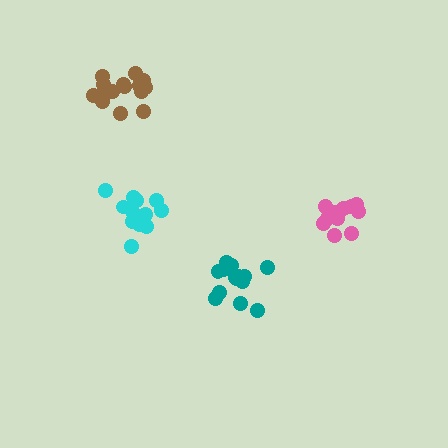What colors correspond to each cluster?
The clusters are colored: teal, pink, brown, cyan.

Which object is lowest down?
The teal cluster is bottommost.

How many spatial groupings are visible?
There are 4 spatial groupings.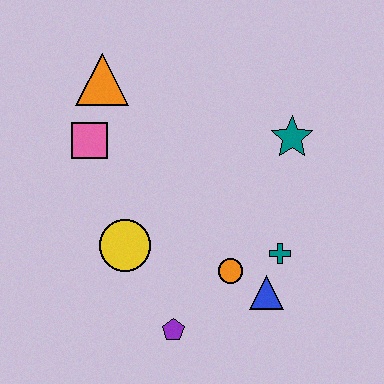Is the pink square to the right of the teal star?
No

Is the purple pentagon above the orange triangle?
No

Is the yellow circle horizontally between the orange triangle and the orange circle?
Yes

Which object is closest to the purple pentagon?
The orange circle is closest to the purple pentagon.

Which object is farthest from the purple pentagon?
The orange triangle is farthest from the purple pentagon.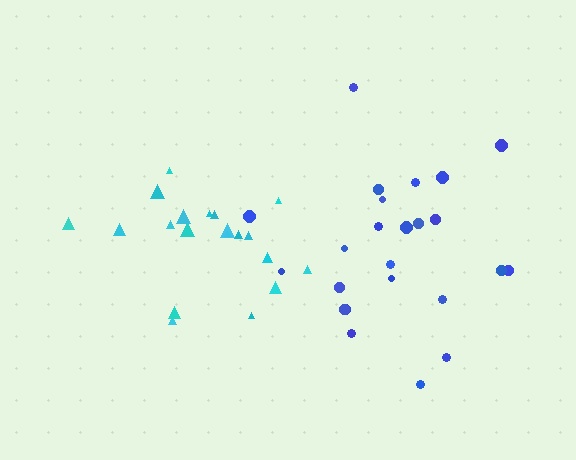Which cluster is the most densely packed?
Cyan.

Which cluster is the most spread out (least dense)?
Blue.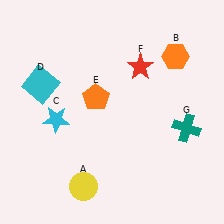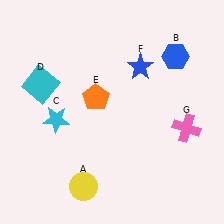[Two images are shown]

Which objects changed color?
B changed from orange to blue. F changed from red to blue. G changed from teal to pink.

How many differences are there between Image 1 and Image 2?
There are 3 differences between the two images.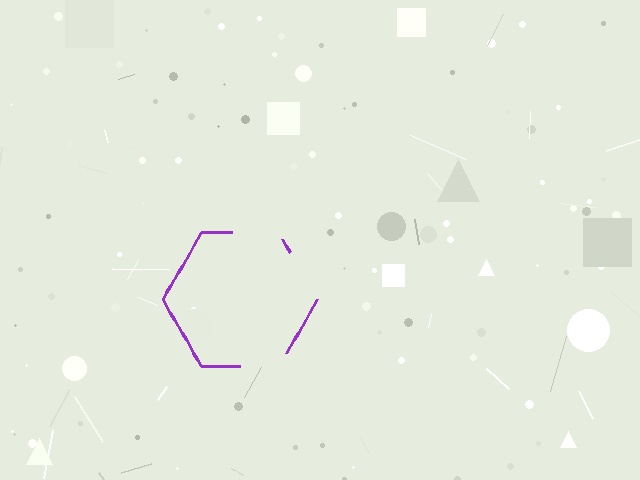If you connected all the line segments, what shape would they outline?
They would outline a hexagon.